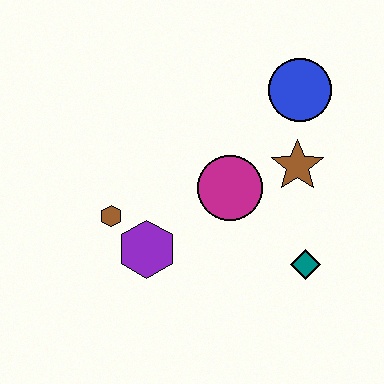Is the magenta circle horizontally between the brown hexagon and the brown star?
Yes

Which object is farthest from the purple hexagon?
The blue circle is farthest from the purple hexagon.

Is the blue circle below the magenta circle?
No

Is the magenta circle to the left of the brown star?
Yes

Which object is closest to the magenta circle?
The brown star is closest to the magenta circle.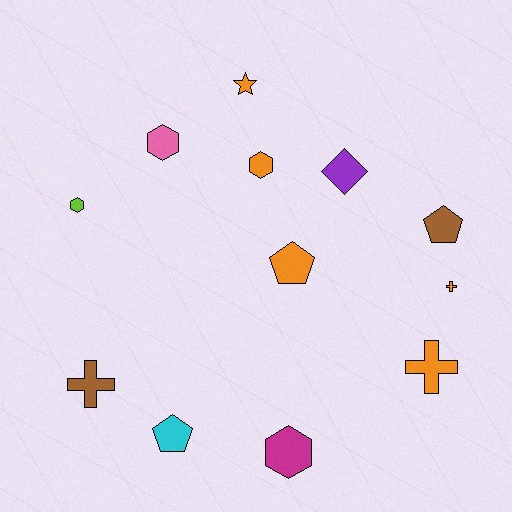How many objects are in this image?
There are 12 objects.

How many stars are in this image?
There is 1 star.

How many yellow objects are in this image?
There are no yellow objects.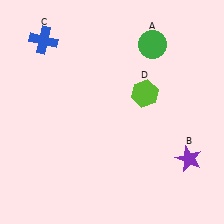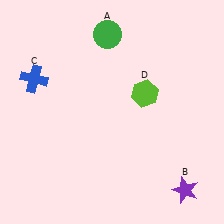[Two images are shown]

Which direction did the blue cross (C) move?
The blue cross (C) moved down.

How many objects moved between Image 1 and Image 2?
3 objects moved between the two images.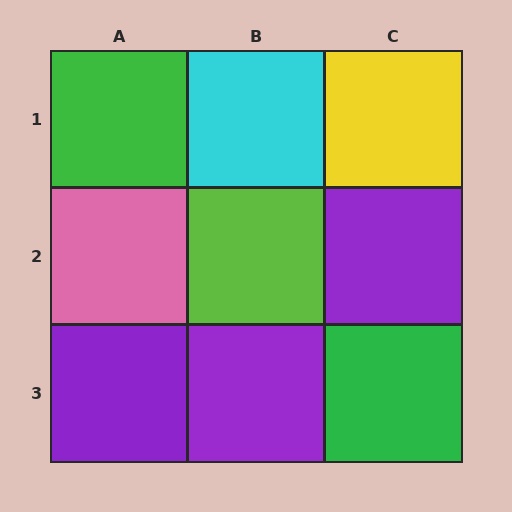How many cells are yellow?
1 cell is yellow.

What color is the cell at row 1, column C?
Yellow.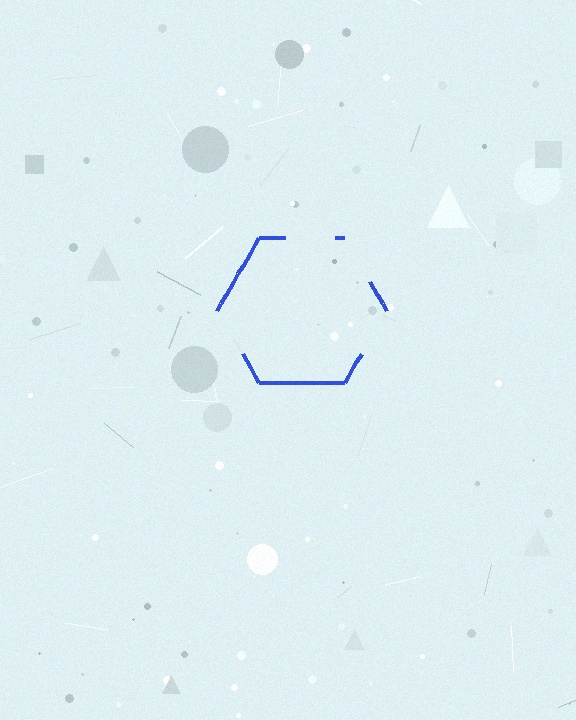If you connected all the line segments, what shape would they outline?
They would outline a hexagon.